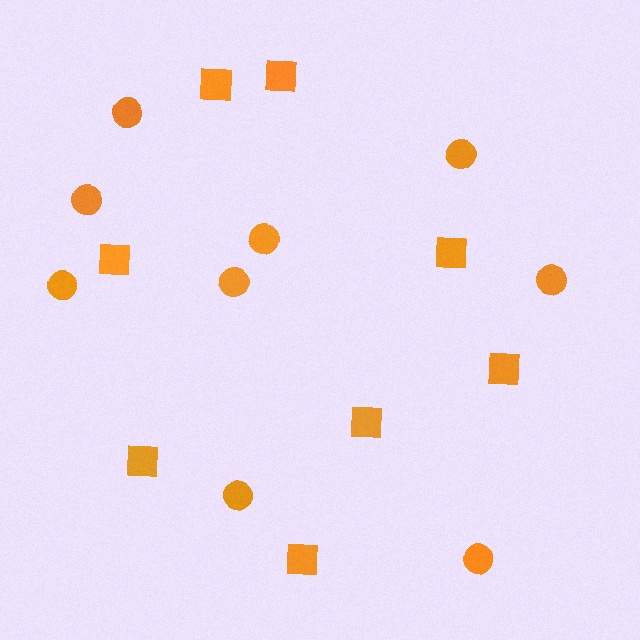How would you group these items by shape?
There are 2 groups: one group of circles (9) and one group of squares (8).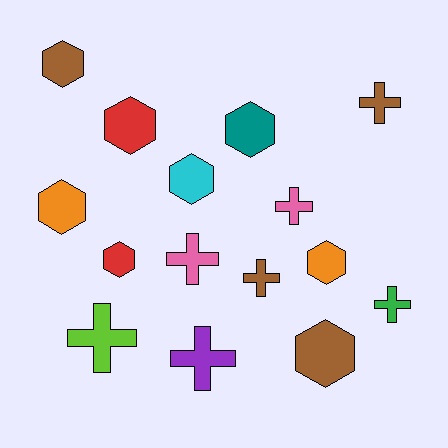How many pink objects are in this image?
There are 2 pink objects.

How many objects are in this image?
There are 15 objects.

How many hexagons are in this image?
There are 8 hexagons.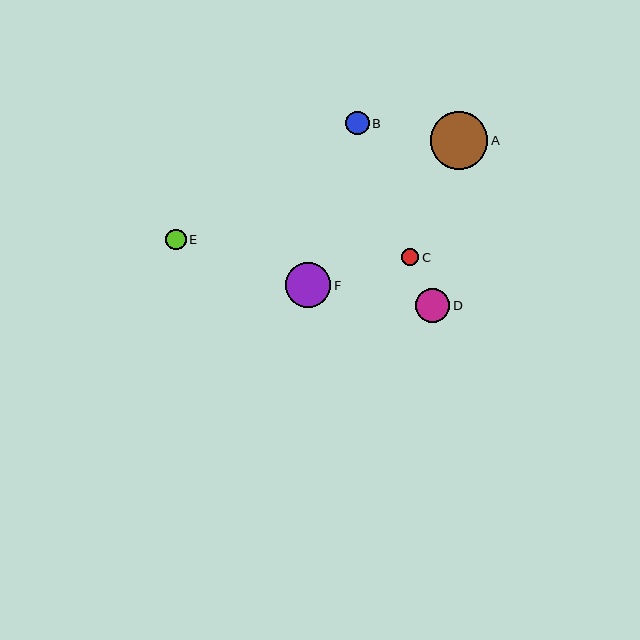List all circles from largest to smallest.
From largest to smallest: A, F, D, B, E, C.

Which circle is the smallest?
Circle C is the smallest with a size of approximately 17 pixels.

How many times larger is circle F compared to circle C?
Circle F is approximately 2.6 times the size of circle C.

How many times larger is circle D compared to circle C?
Circle D is approximately 2.0 times the size of circle C.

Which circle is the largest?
Circle A is the largest with a size of approximately 57 pixels.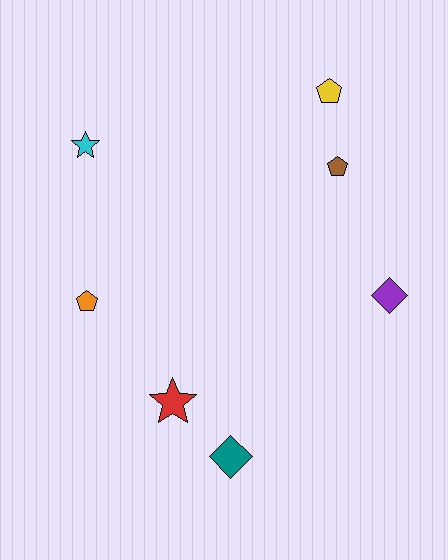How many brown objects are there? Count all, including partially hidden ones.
There is 1 brown object.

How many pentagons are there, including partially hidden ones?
There are 3 pentagons.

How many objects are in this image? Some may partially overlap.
There are 7 objects.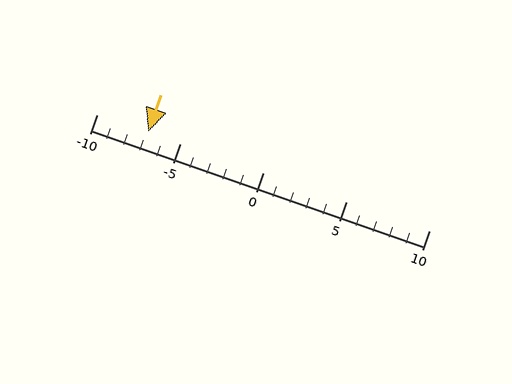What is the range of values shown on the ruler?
The ruler shows values from -10 to 10.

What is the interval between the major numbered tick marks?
The major tick marks are spaced 5 units apart.